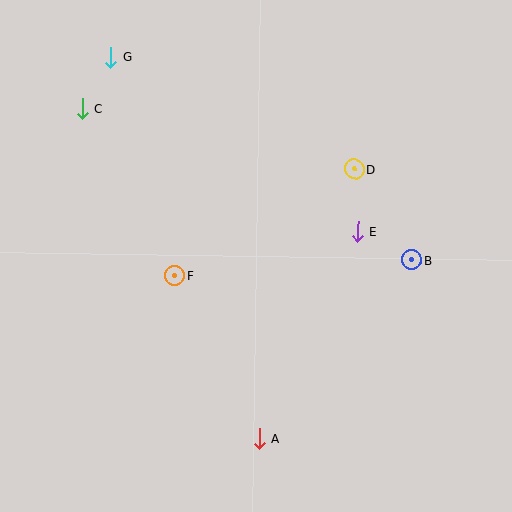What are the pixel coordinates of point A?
Point A is at (260, 439).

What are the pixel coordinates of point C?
Point C is at (82, 109).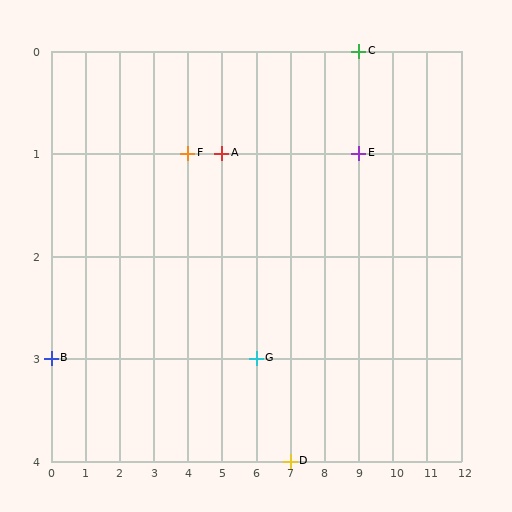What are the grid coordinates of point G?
Point G is at grid coordinates (6, 3).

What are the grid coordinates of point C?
Point C is at grid coordinates (9, 0).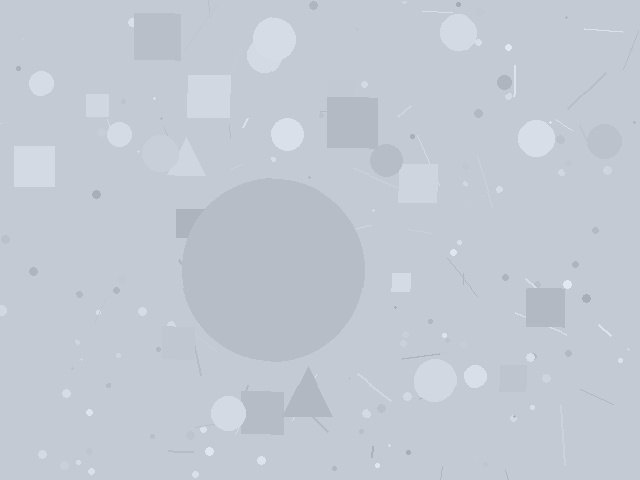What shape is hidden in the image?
A circle is hidden in the image.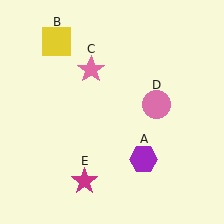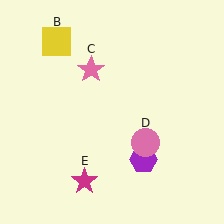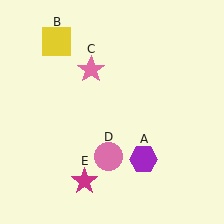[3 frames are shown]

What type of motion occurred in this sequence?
The pink circle (object D) rotated clockwise around the center of the scene.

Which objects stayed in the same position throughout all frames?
Purple hexagon (object A) and yellow square (object B) and pink star (object C) and magenta star (object E) remained stationary.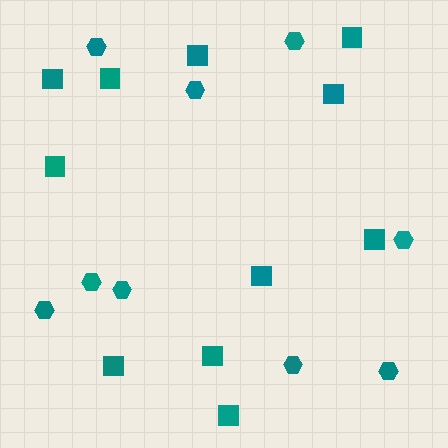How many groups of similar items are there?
There are 2 groups: one group of hexagons (9) and one group of squares (11).